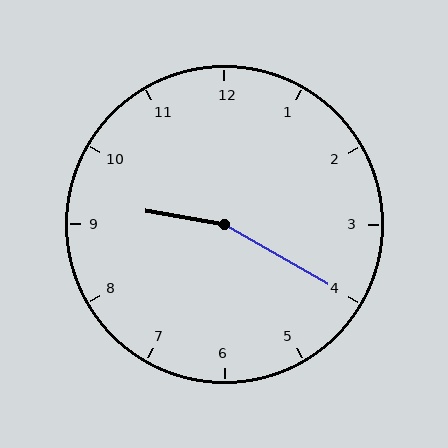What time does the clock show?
9:20.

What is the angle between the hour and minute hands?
Approximately 160 degrees.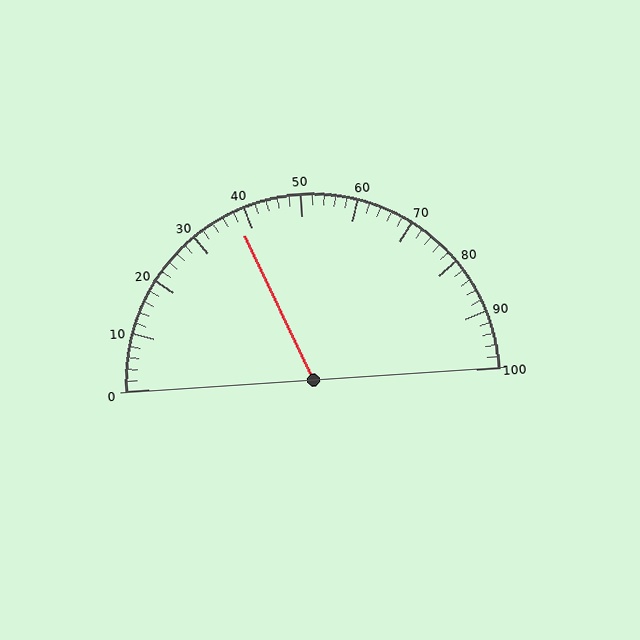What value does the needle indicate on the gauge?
The needle indicates approximately 38.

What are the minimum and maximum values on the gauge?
The gauge ranges from 0 to 100.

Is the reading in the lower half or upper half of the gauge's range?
The reading is in the lower half of the range (0 to 100).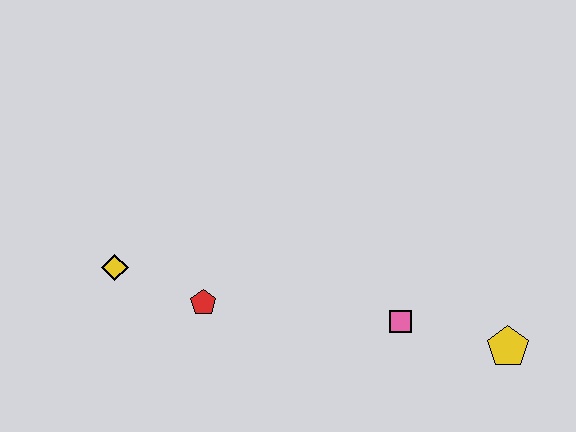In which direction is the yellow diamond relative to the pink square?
The yellow diamond is to the left of the pink square.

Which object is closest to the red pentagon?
The yellow diamond is closest to the red pentagon.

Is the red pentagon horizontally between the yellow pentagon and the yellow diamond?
Yes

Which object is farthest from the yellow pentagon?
The yellow diamond is farthest from the yellow pentagon.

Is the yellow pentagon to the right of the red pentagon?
Yes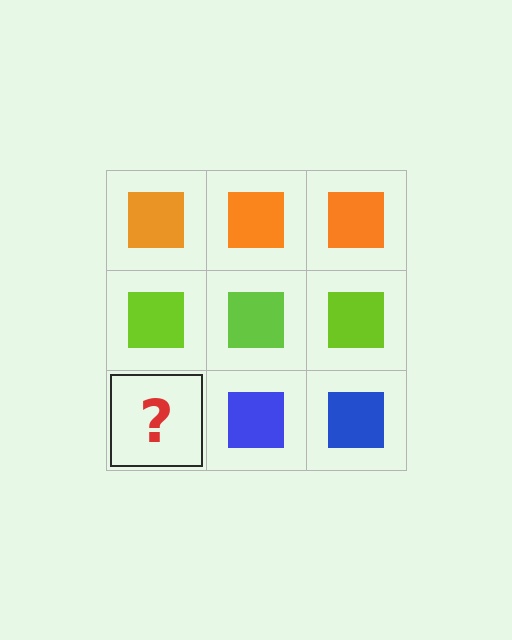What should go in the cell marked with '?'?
The missing cell should contain a blue square.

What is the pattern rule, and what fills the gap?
The rule is that each row has a consistent color. The gap should be filled with a blue square.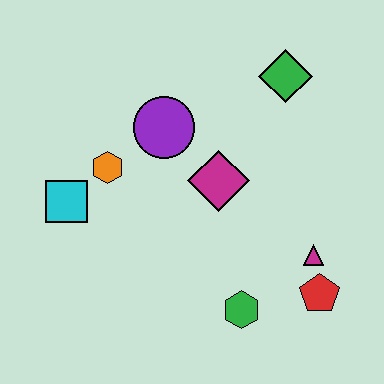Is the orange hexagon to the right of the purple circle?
No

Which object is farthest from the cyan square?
The red pentagon is farthest from the cyan square.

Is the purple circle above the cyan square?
Yes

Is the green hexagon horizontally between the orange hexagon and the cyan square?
No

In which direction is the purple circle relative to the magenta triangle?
The purple circle is to the left of the magenta triangle.